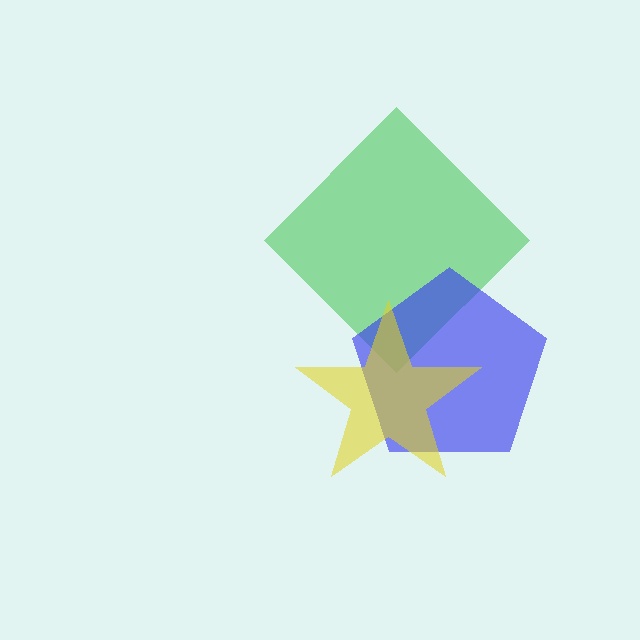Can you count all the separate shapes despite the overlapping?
Yes, there are 3 separate shapes.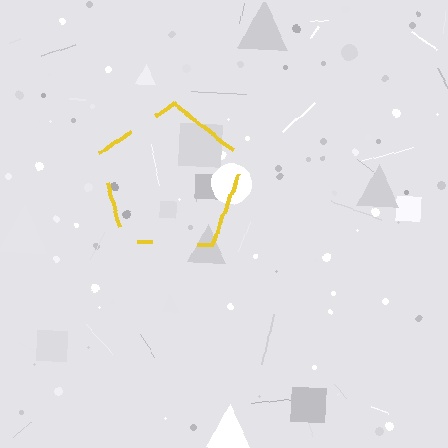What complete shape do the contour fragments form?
The contour fragments form a pentagon.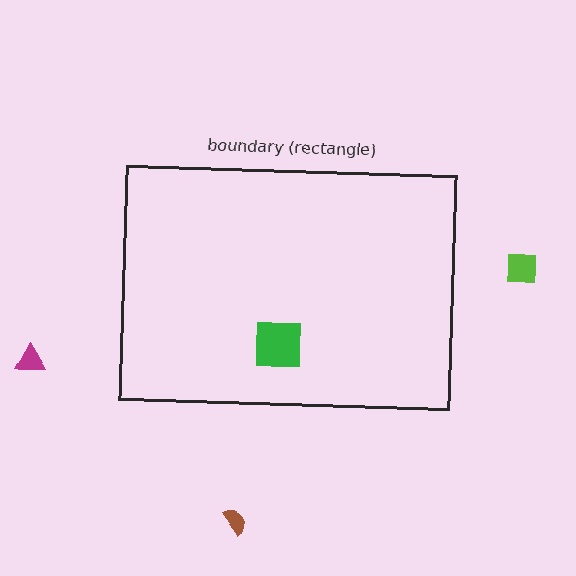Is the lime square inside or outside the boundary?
Outside.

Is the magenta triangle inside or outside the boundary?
Outside.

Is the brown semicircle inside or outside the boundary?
Outside.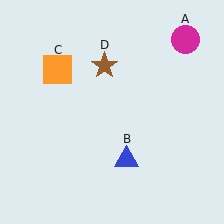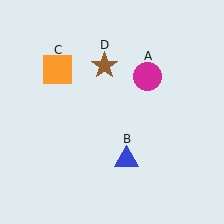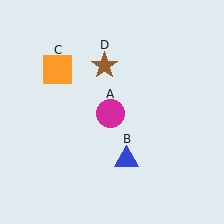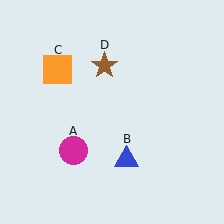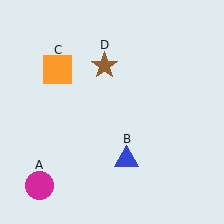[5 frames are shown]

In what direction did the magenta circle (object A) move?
The magenta circle (object A) moved down and to the left.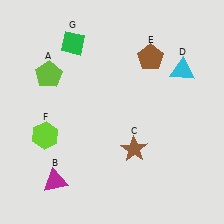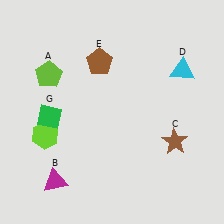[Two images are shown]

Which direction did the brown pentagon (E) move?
The brown pentagon (E) moved left.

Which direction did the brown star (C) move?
The brown star (C) moved right.